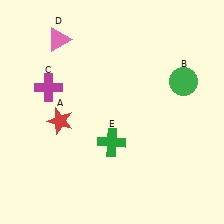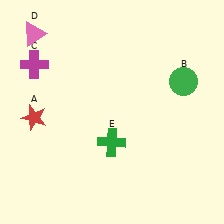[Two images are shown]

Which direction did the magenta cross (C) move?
The magenta cross (C) moved up.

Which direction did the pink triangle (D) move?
The pink triangle (D) moved left.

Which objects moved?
The objects that moved are: the red star (A), the magenta cross (C), the pink triangle (D).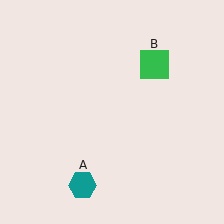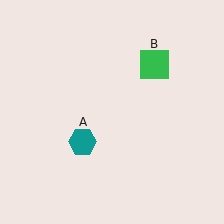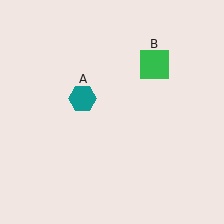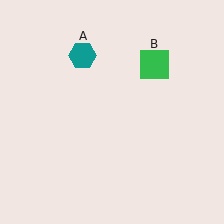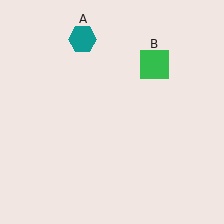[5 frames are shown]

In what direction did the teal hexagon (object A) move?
The teal hexagon (object A) moved up.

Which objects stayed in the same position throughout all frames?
Green square (object B) remained stationary.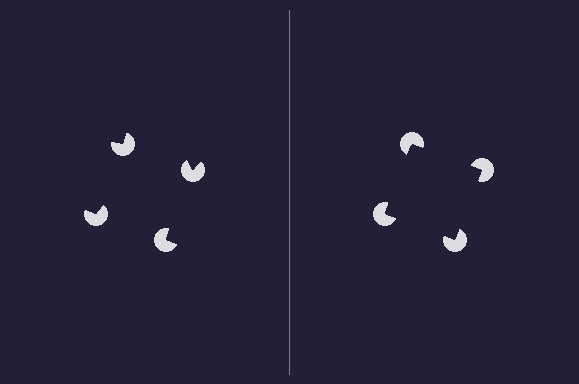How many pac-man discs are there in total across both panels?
8 — 4 on each side.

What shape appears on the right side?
An illusory square.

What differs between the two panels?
The pac-man discs are positioned identically on both sides; only the wedge orientations differ. On the right they align to a square; on the left they are misaligned.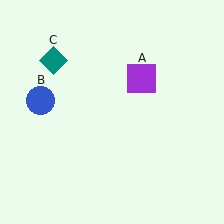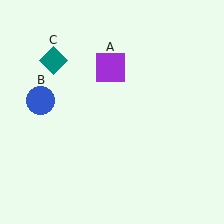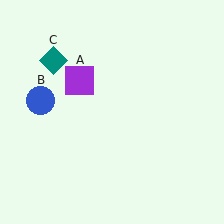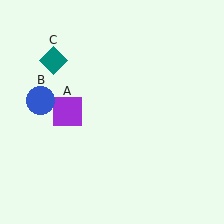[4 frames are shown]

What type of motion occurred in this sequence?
The purple square (object A) rotated counterclockwise around the center of the scene.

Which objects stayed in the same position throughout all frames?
Blue circle (object B) and teal diamond (object C) remained stationary.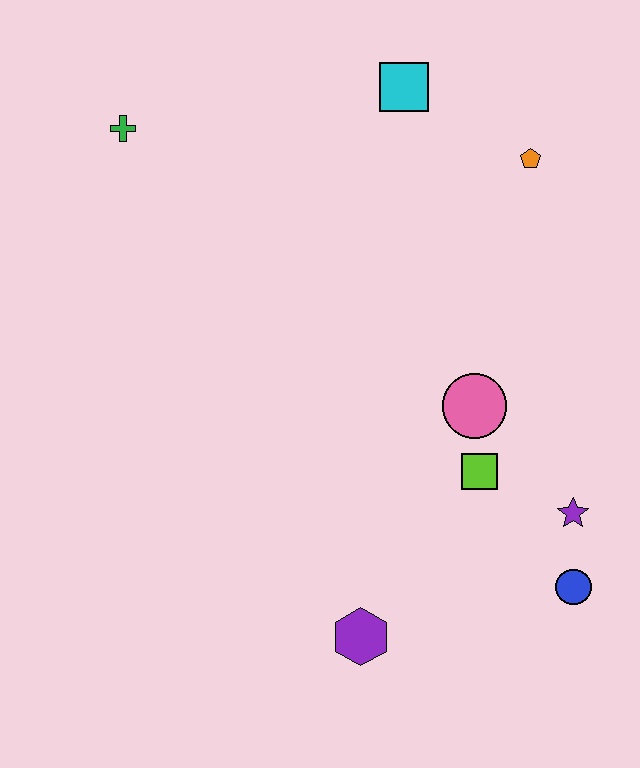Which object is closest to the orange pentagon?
The cyan square is closest to the orange pentagon.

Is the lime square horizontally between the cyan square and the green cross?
No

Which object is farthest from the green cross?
The blue circle is farthest from the green cross.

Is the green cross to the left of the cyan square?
Yes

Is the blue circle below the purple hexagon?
No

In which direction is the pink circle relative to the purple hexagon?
The pink circle is above the purple hexagon.